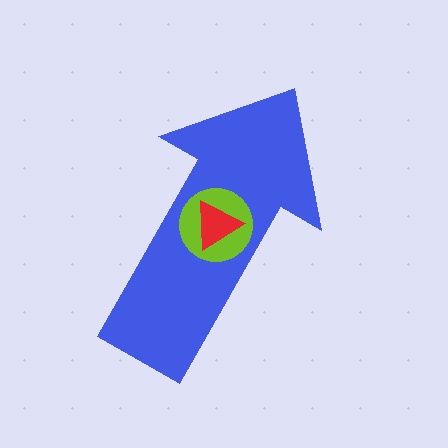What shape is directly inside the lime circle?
The red triangle.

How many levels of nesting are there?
3.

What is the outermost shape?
The blue arrow.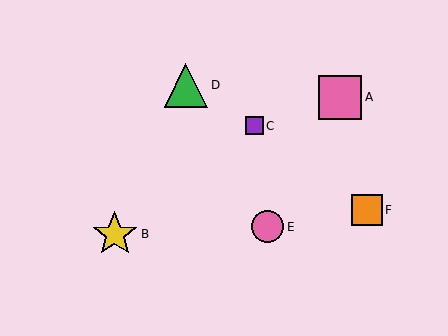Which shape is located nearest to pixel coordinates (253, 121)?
The purple square (labeled C) at (254, 126) is nearest to that location.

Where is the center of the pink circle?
The center of the pink circle is at (268, 227).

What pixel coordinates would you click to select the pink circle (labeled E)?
Click at (268, 227) to select the pink circle E.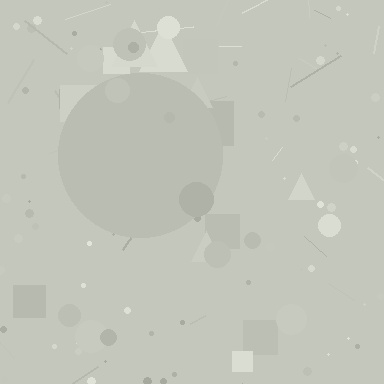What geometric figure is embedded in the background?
A circle is embedded in the background.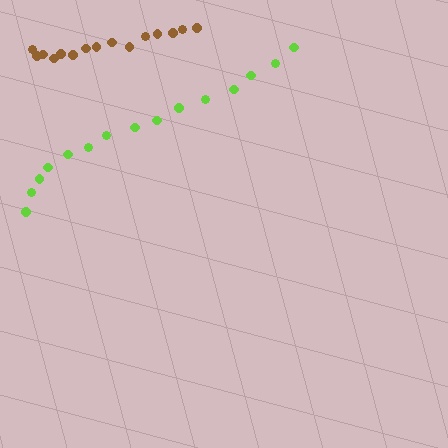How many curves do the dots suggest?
There are 2 distinct paths.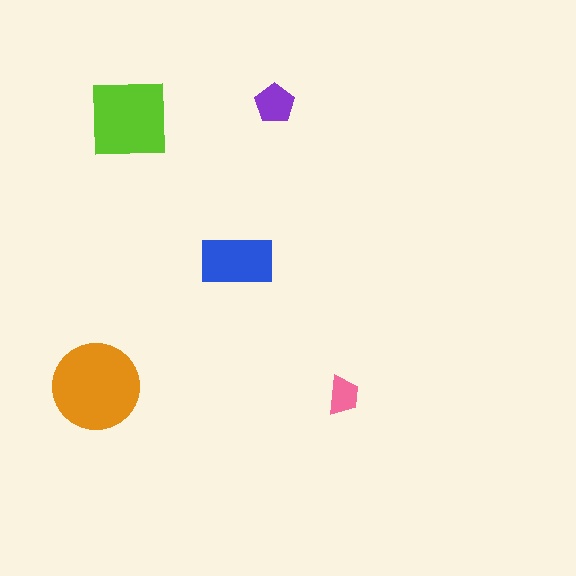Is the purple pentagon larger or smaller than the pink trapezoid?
Larger.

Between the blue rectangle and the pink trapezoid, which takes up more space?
The blue rectangle.